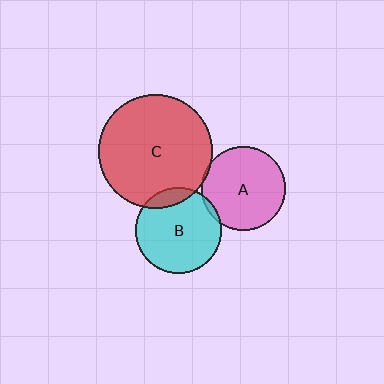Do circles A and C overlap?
Yes.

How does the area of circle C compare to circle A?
Approximately 1.9 times.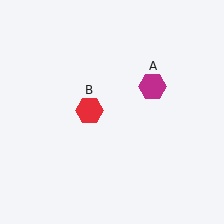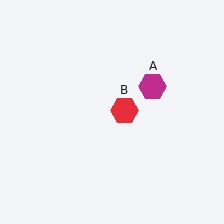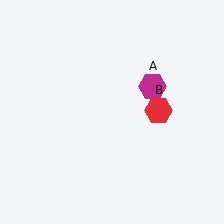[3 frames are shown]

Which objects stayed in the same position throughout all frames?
Magenta hexagon (object A) remained stationary.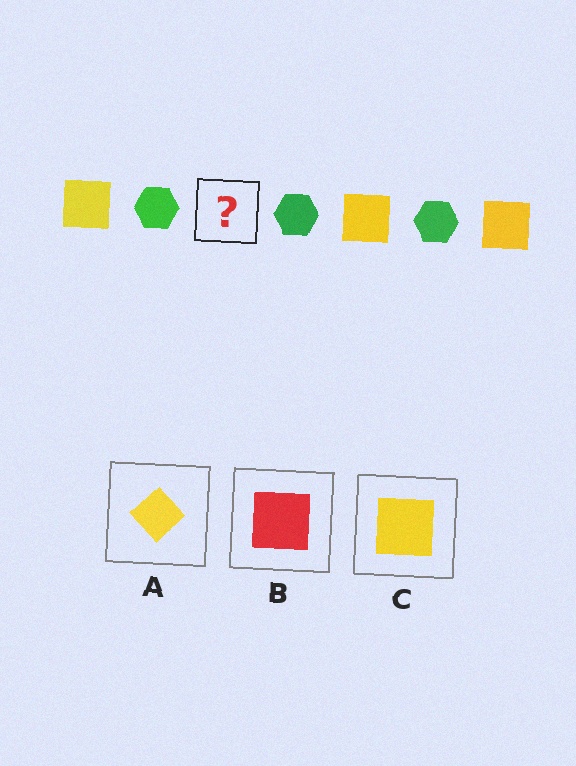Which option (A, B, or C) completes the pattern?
C.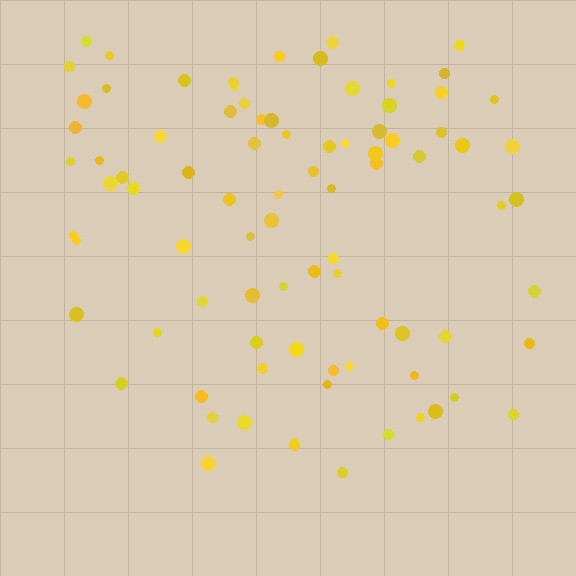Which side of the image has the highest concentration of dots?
The top.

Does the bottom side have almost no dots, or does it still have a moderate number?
Still a moderate number, just noticeably fewer than the top.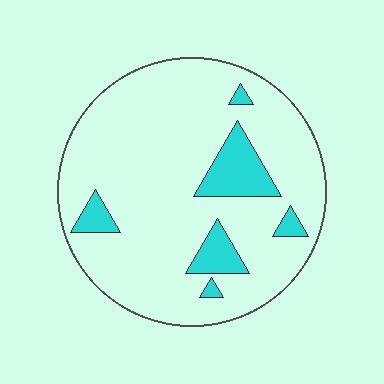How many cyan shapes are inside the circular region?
6.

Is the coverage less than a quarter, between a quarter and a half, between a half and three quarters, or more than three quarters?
Less than a quarter.